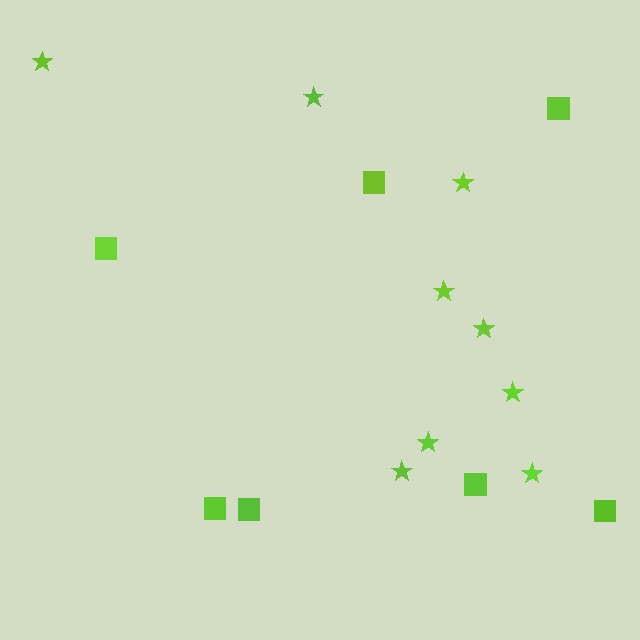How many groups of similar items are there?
There are 2 groups: one group of squares (7) and one group of stars (9).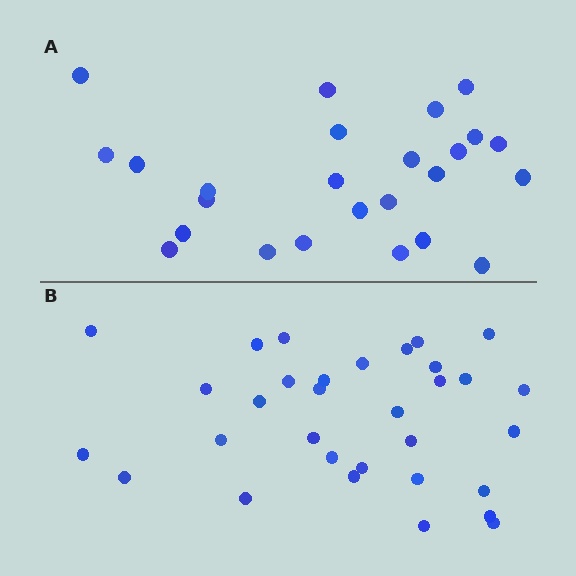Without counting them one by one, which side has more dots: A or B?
Region B (the bottom region) has more dots.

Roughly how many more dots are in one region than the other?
Region B has roughly 8 or so more dots than region A.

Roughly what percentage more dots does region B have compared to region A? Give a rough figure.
About 30% more.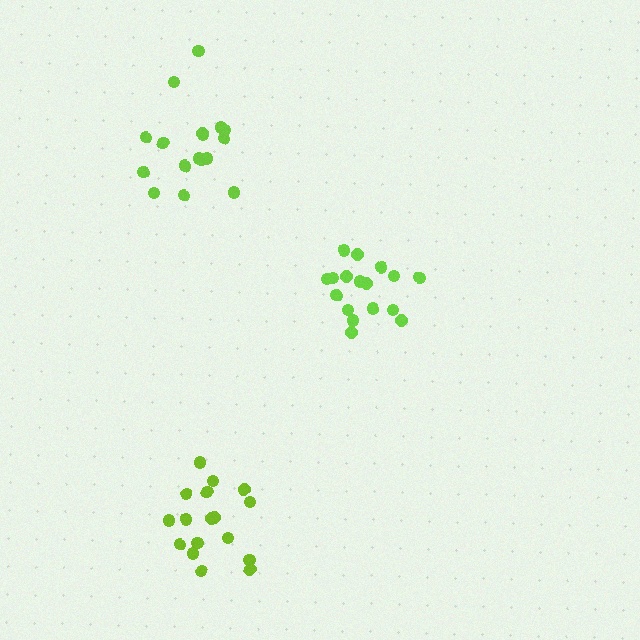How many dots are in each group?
Group 1: 17 dots, Group 2: 17 dots, Group 3: 17 dots (51 total).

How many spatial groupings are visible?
There are 3 spatial groupings.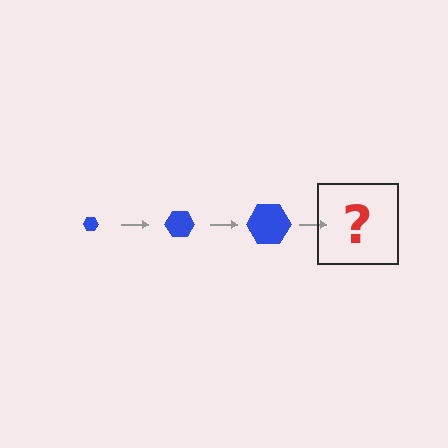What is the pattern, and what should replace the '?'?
The pattern is that the hexagon gets progressively larger each step. The '?' should be a blue hexagon, larger than the previous one.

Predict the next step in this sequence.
The next step is a blue hexagon, larger than the previous one.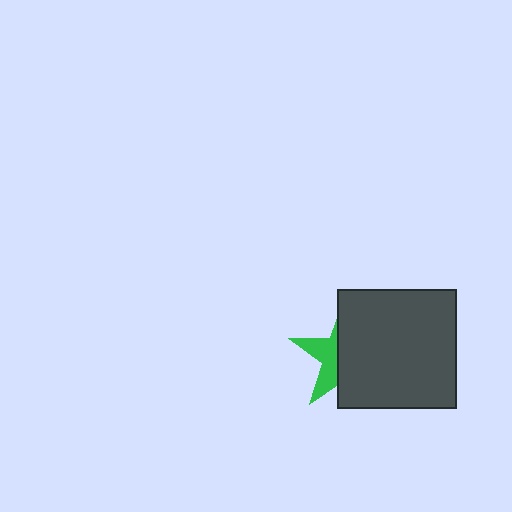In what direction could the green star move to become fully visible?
The green star could move left. That would shift it out from behind the dark gray square entirely.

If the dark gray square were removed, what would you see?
You would see the complete green star.